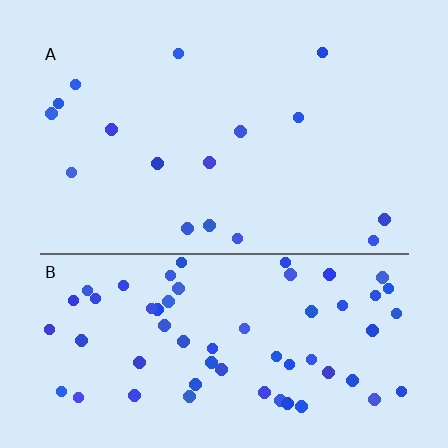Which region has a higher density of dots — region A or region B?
B (the bottom).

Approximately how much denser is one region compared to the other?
Approximately 3.9× — region B over region A.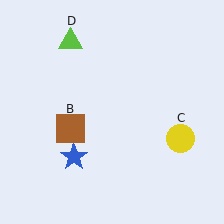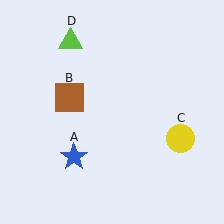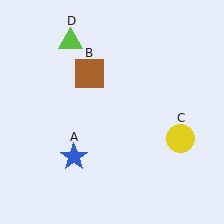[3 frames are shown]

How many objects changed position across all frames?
1 object changed position: brown square (object B).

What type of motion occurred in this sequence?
The brown square (object B) rotated clockwise around the center of the scene.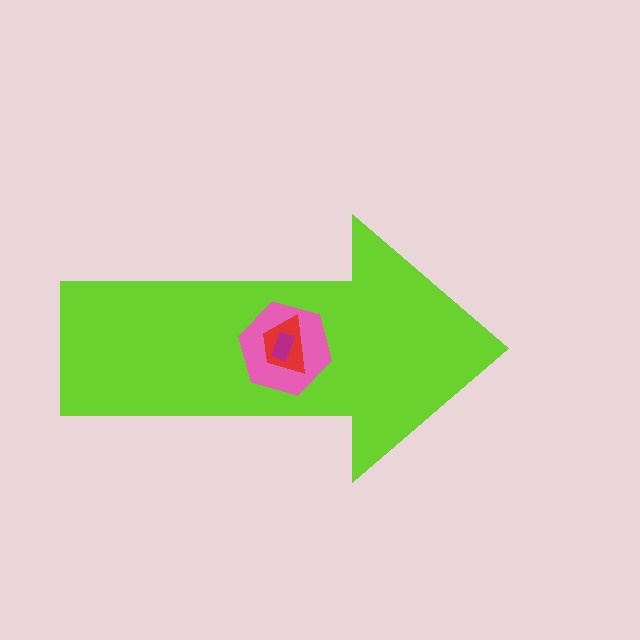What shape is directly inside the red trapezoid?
The magenta rectangle.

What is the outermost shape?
The lime arrow.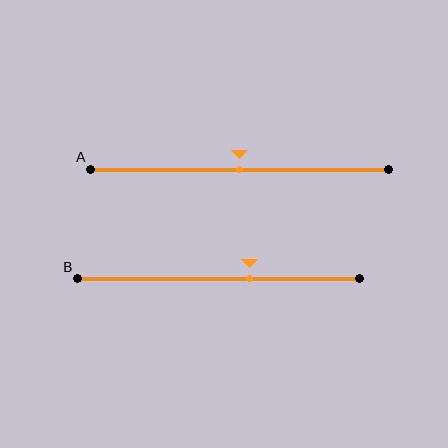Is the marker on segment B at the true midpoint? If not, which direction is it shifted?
No, the marker on segment B is shifted to the right by about 11% of the segment length.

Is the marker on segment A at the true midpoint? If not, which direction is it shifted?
Yes, the marker on segment A is at the true midpoint.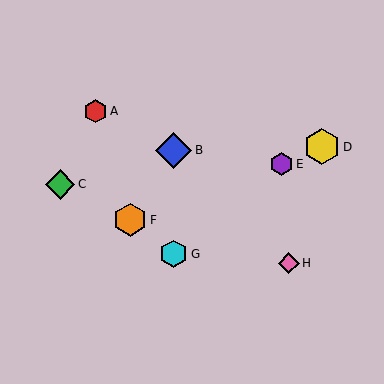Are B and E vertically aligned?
No, B is at x≈174 and E is at x≈281.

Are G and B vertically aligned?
Yes, both are at x≈174.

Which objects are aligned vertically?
Objects B, G are aligned vertically.